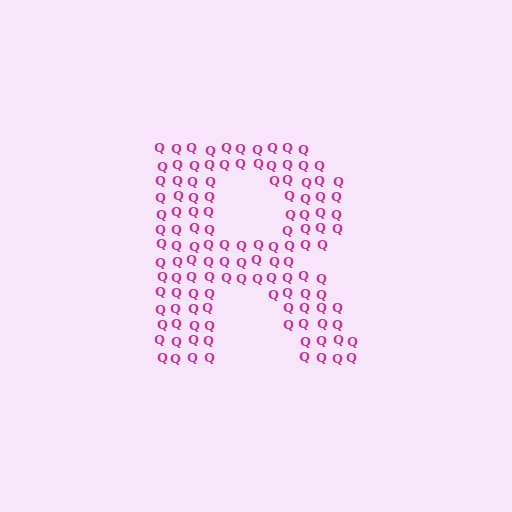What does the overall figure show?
The overall figure shows the letter R.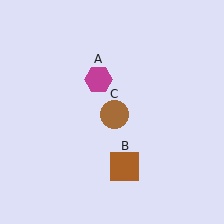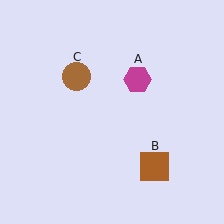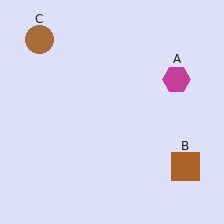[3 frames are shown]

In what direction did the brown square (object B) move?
The brown square (object B) moved right.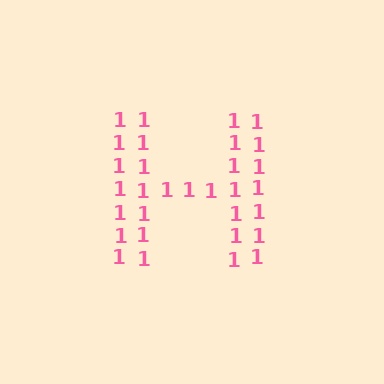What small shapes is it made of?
It is made of small digit 1's.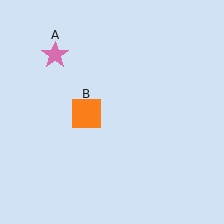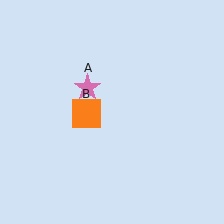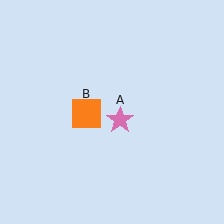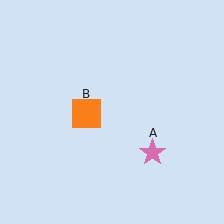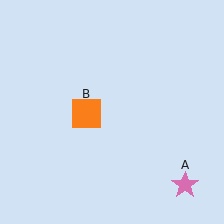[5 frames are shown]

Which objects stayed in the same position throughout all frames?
Orange square (object B) remained stationary.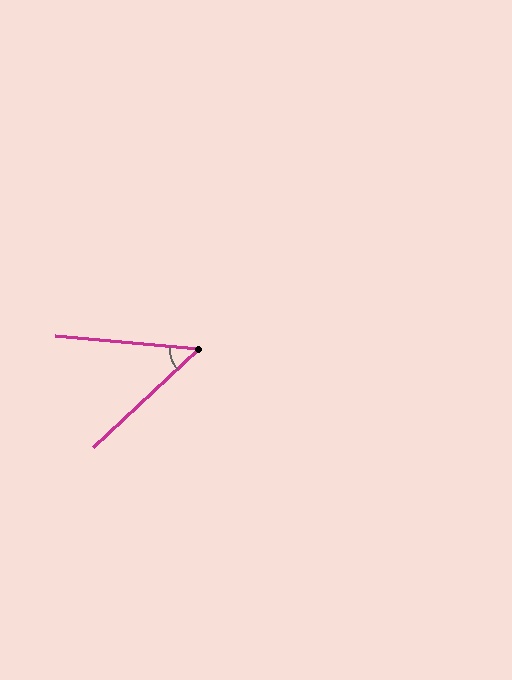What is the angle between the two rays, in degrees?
Approximately 48 degrees.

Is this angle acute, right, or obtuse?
It is acute.